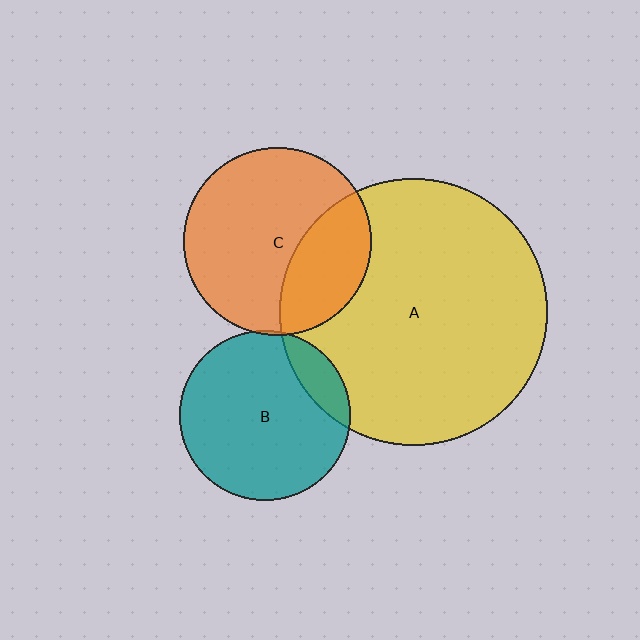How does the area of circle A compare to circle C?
Approximately 2.0 times.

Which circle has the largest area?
Circle A (yellow).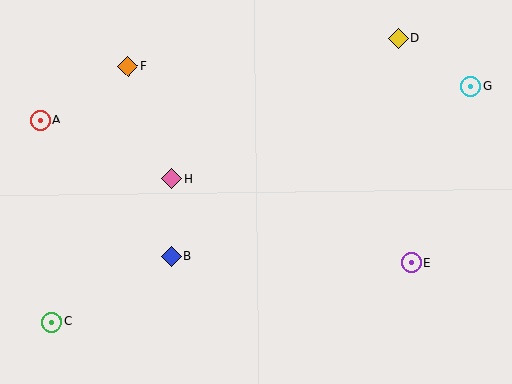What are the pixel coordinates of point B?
Point B is at (171, 256).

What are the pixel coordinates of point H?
Point H is at (171, 179).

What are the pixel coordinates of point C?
Point C is at (52, 322).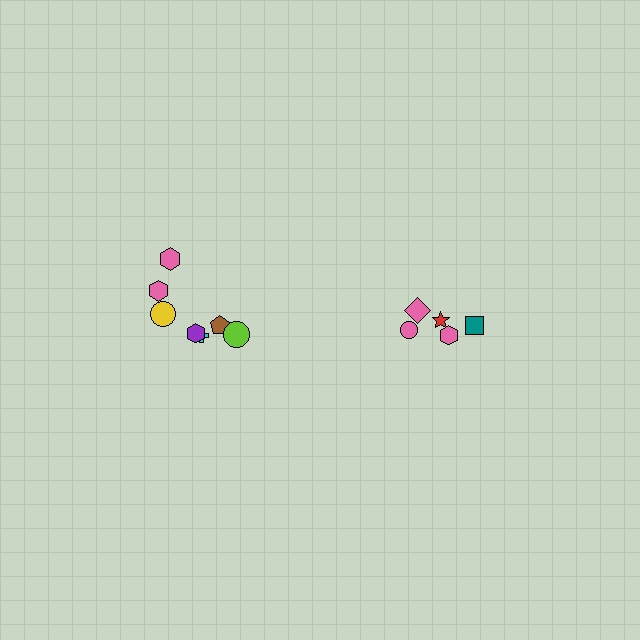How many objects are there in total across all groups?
There are 12 objects.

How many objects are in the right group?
There are 5 objects.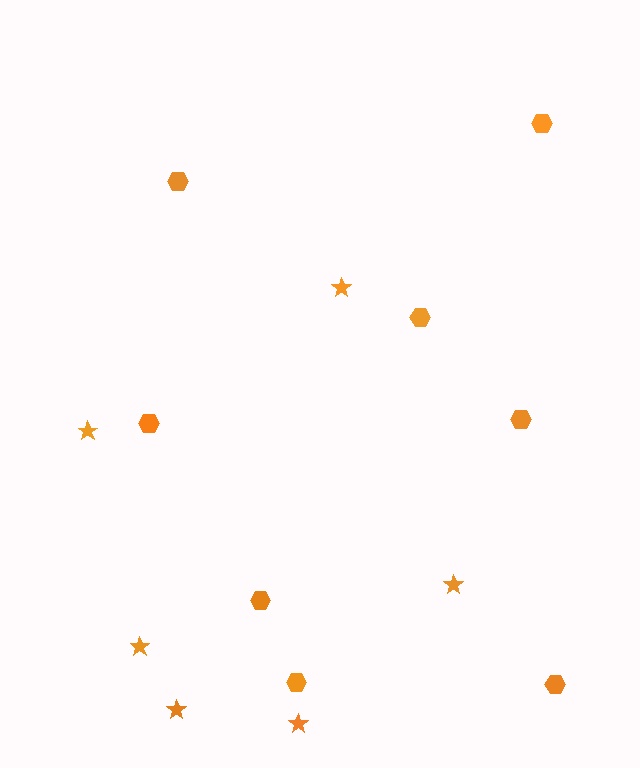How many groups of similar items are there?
There are 2 groups: one group of hexagons (8) and one group of stars (6).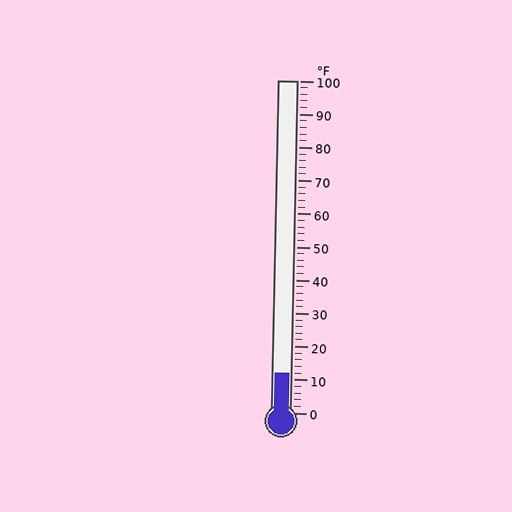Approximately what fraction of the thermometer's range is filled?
The thermometer is filled to approximately 10% of its range.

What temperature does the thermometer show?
The thermometer shows approximately 12°F.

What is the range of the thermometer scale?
The thermometer scale ranges from 0°F to 100°F.